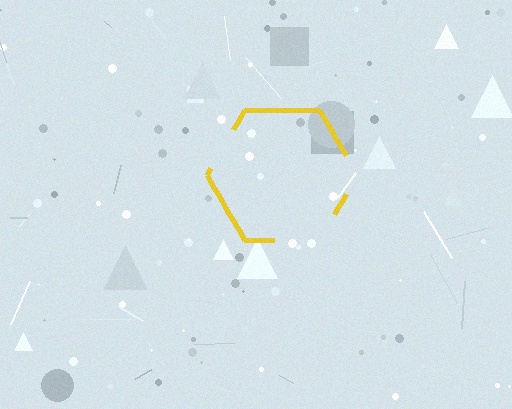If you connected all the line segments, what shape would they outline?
They would outline a hexagon.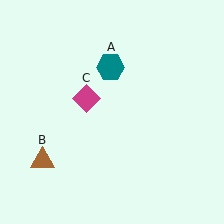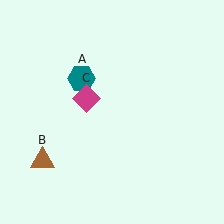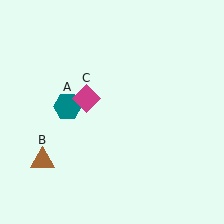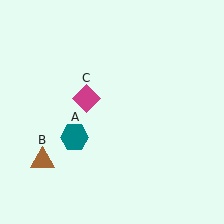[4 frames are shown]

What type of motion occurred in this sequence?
The teal hexagon (object A) rotated counterclockwise around the center of the scene.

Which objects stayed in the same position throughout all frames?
Brown triangle (object B) and magenta diamond (object C) remained stationary.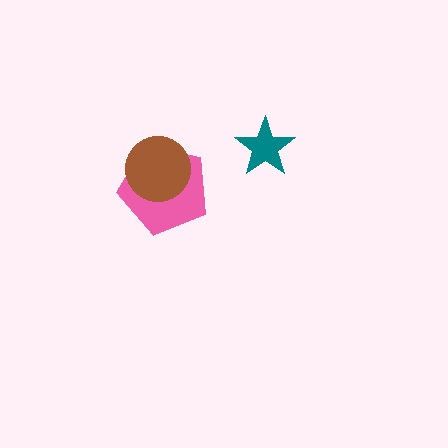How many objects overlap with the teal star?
0 objects overlap with the teal star.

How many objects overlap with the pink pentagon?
1 object overlaps with the pink pentagon.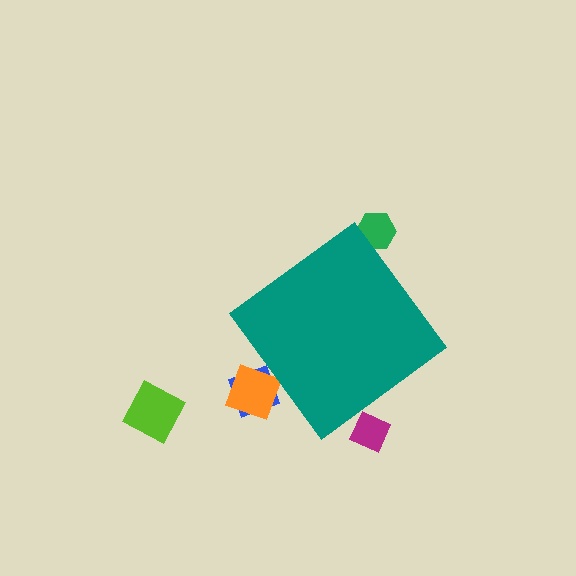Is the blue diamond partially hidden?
Yes, the blue diamond is partially hidden behind the teal diamond.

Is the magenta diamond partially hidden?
Yes, the magenta diamond is partially hidden behind the teal diamond.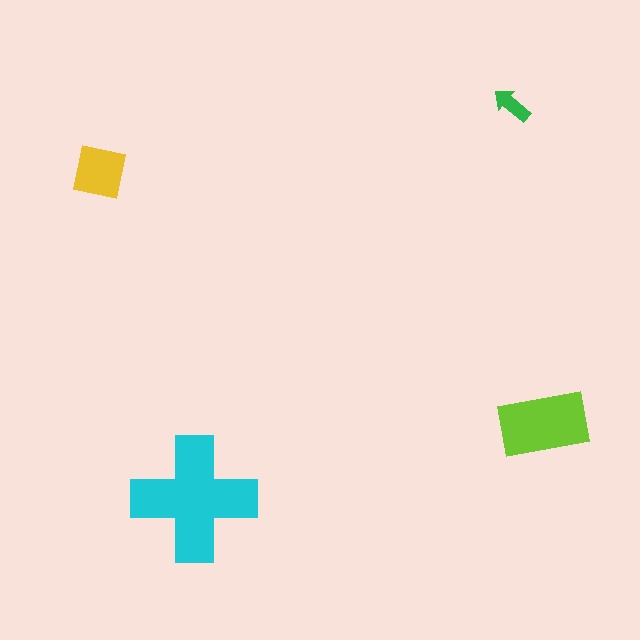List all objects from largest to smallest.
The cyan cross, the lime rectangle, the yellow square, the green arrow.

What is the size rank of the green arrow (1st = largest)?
4th.